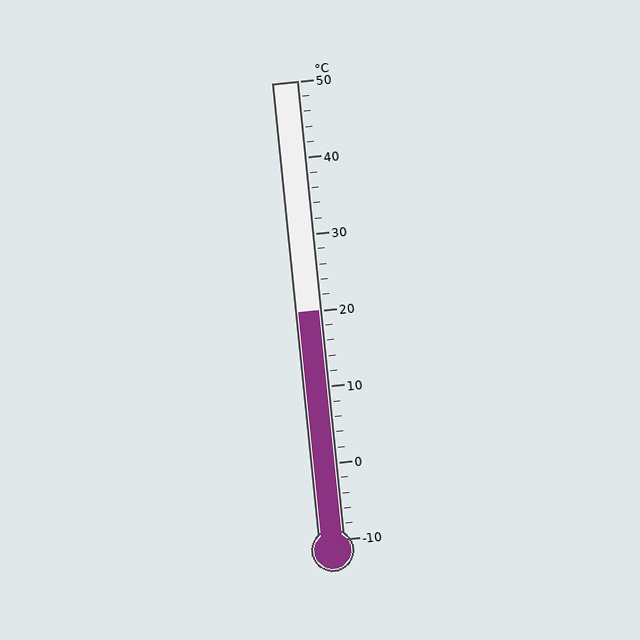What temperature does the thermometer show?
The thermometer shows approximately 20°C.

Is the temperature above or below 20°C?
The temperature is at 20°C.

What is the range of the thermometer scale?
The thermometer scale ranges from -10°C to 50°C.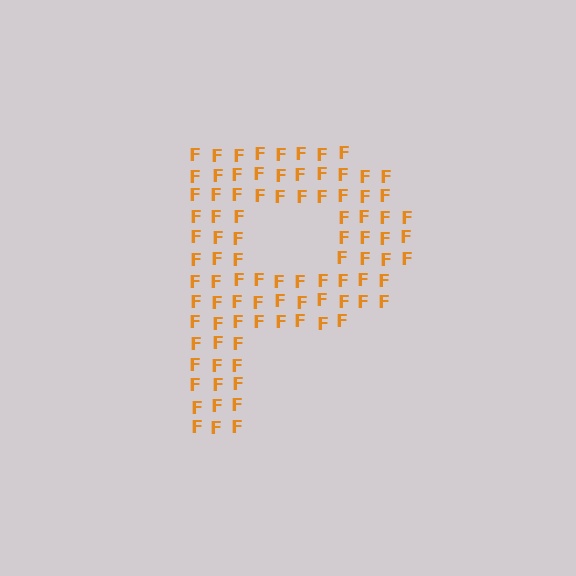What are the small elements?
The small elements are letter F's.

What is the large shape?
The large shape is the letter P.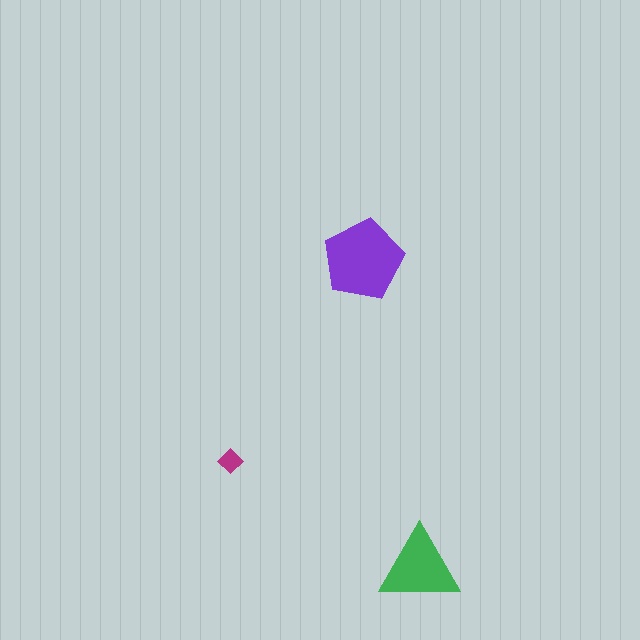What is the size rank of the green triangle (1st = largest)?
2nd.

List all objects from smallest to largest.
The magenta diamond, the green triangle, the purple pentagon.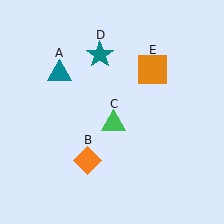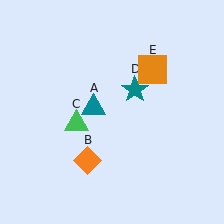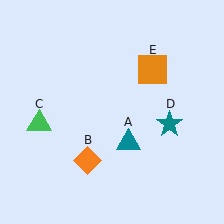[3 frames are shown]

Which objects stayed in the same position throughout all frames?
Orange diamond (object B) and orange square (object E) remained stationary.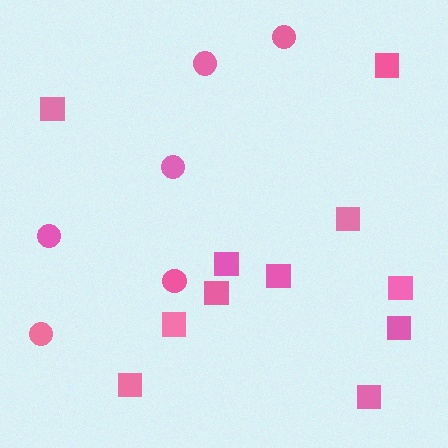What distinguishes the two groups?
There are 2 groups: one group of circles (6) and one group of squares (11).